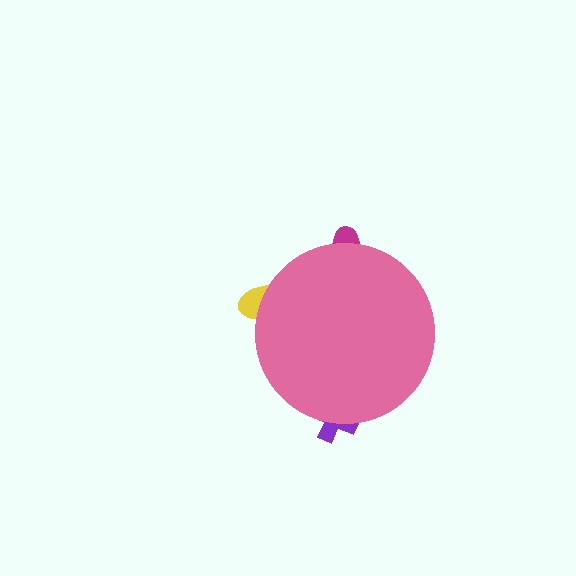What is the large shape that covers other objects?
A pink circle.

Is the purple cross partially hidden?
Yes, the purple cross is partially hidden behind the pink circle.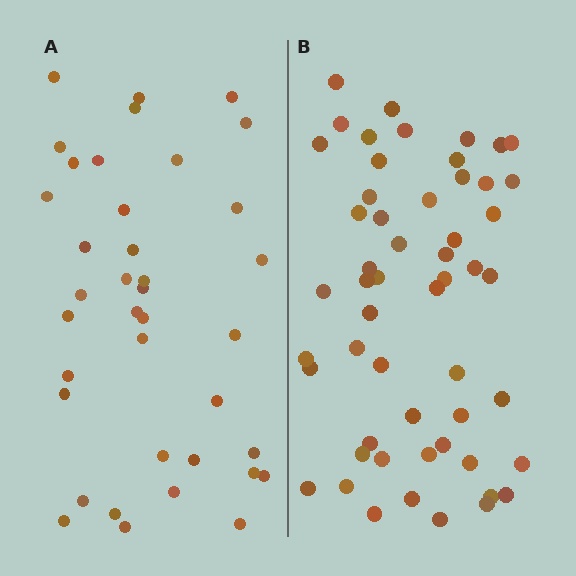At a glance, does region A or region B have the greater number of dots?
Region B (the right region) has more dots.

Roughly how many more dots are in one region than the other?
Region B has approximately 15 more dots than region A.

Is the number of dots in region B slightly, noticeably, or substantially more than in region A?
Region B has noticeably more, but not dramatically so. The ratio is roughly 1.4 to 1.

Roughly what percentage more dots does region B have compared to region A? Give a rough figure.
About 40% more.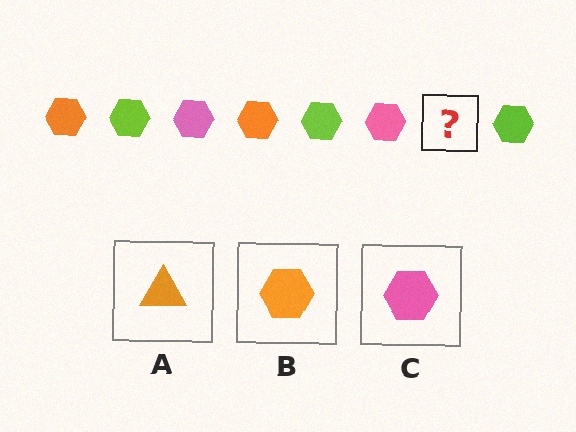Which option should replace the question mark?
Option B.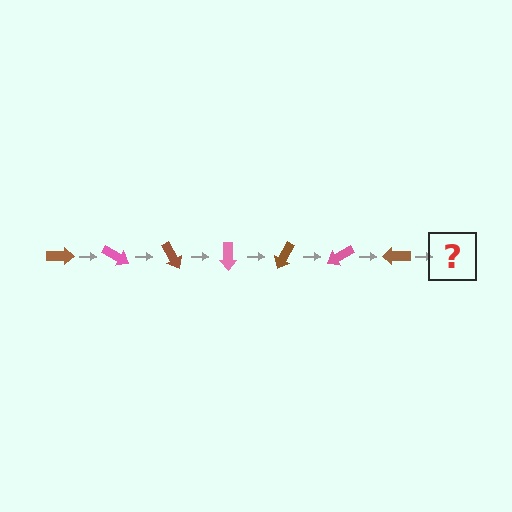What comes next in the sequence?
The next element should be a pink arrow, rotated 210 degrees from the start.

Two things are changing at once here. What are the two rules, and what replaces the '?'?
The two rules are that it rotates 30 degrees each step and the color cycles through brown and pink. The '?' should be a pink arrow, rotated 210 degrees from the start.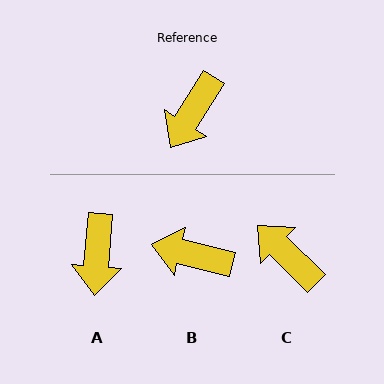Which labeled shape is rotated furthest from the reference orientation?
C, about 102 degrees away.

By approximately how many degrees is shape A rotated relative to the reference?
Approximately 28 degrees counter-clockwise.